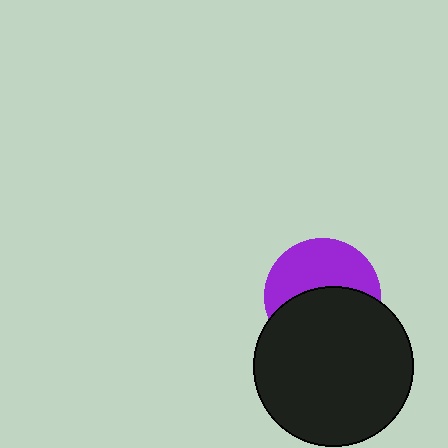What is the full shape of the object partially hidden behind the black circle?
The partially hidden object is a purple circle.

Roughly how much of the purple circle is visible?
About half of it is visible (roughly 48%).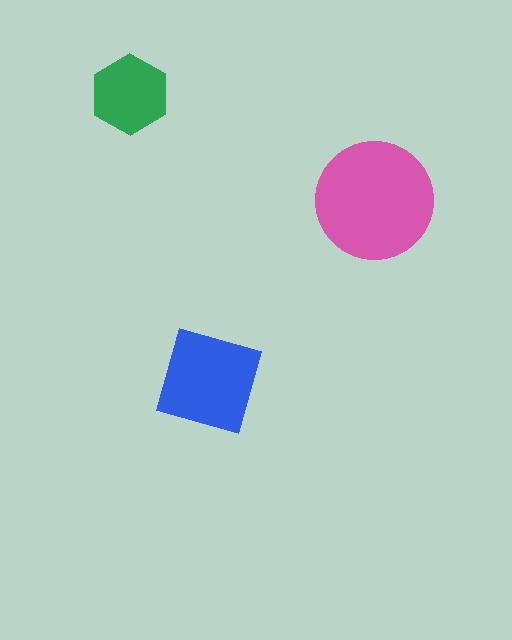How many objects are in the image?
There are 3 objects in the image.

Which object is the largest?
The pink circle.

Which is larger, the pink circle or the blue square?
The pink circle.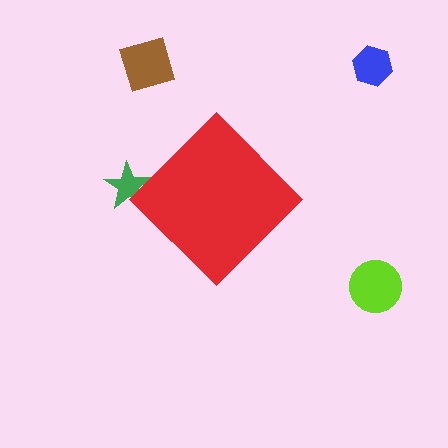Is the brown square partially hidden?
No, the brown square is fully visible.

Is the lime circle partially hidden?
No, the lime circle is fully visible.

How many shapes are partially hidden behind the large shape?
1 shape is partially hidden.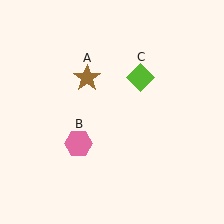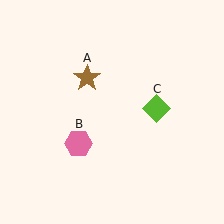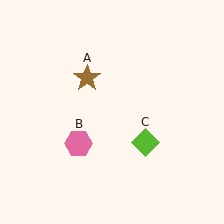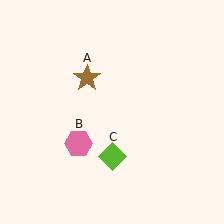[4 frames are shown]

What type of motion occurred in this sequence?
The lime diamond (object C) rotated clockwise around the center of the scene.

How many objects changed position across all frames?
1 object changed position: lime diamond (object C).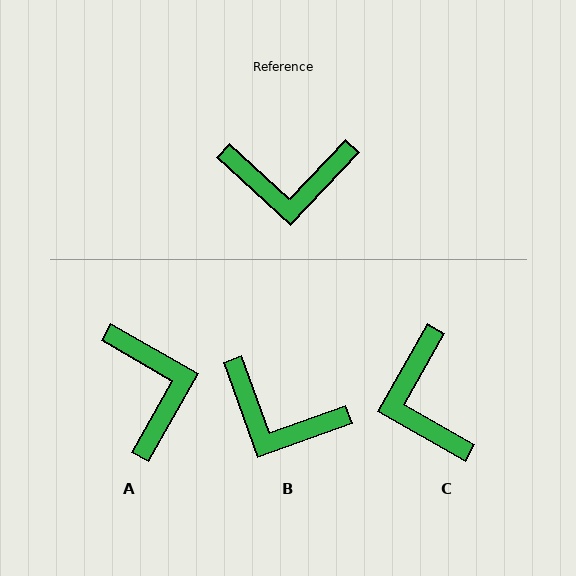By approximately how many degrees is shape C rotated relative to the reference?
Approximately 77 degrees clockwise.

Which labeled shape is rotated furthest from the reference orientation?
A, about 103 degrees away.